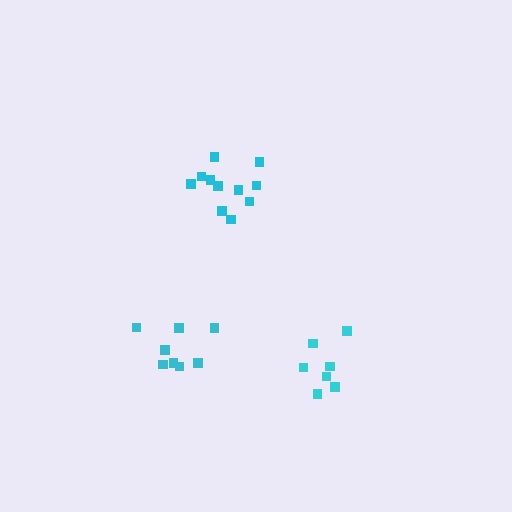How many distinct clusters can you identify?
There are 3 distinct clusters.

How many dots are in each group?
Group 1: 7 dots, Group 2: 8 dots, Group 3: 11 dots (26 total).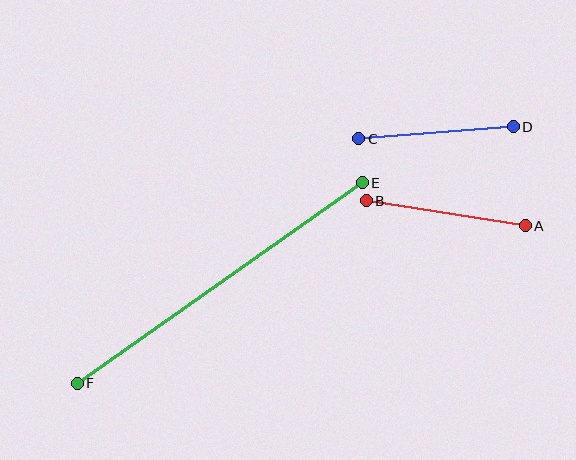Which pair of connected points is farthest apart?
Points E and F are farthest apart.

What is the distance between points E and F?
The distance is approximately 348 pixels.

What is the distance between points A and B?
The distance is approximately 161 pixels.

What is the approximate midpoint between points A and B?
The midpoint is at approximately (446, 213) pixels.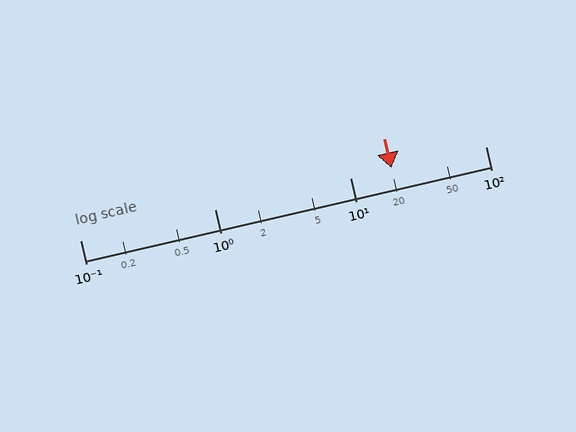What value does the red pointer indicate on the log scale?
The pointer indicates approximately 20.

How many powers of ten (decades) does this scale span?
The scale spans 3 decades, from 0.1 to 100.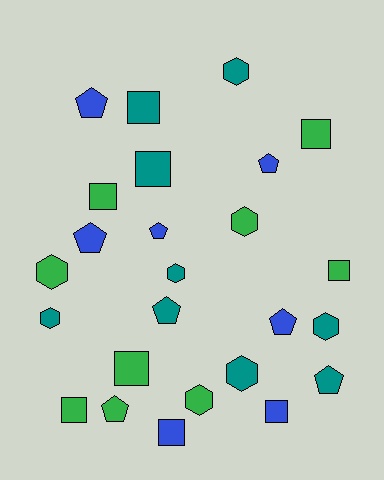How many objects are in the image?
There are 25 objects.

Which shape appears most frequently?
Square, with 9 objects.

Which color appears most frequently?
Green, with 9 objects.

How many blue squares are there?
There are 2 blue squares.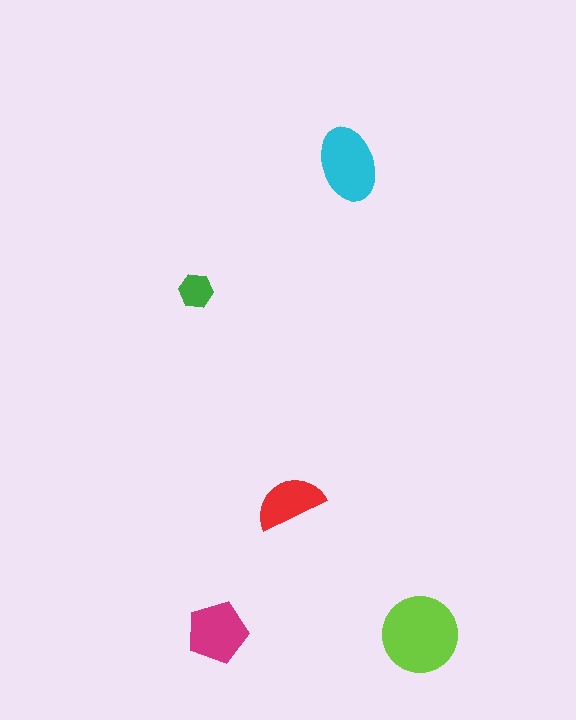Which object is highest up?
The cyan ellipse is topmost.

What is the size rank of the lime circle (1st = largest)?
1st.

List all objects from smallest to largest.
The green hexagon, the red semicircle, the magenta pentagon, the cyan ellipse, the lime circle.